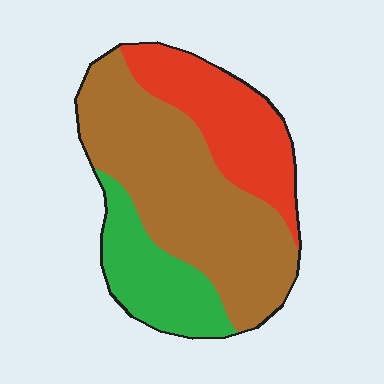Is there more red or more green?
Red.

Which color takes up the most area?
Brown, at roughly 55%.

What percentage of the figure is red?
Red covers 27% of the figure.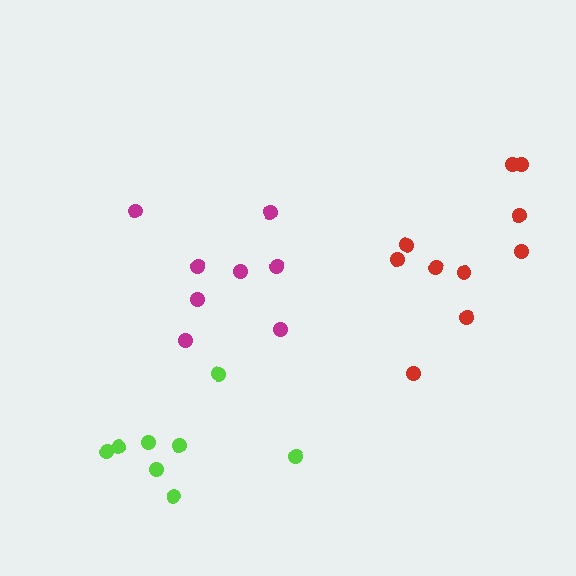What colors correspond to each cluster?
The clusters are colored: magenta, lime, red.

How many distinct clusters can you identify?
There are 3 distinct clusters.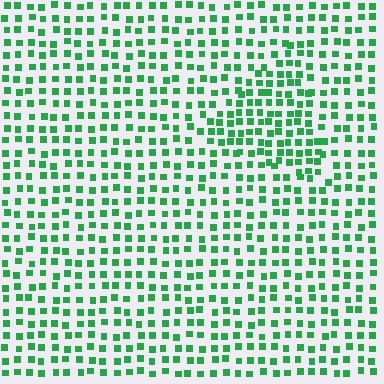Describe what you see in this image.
The image contains small green elements arranged at two different densities. A triangle-shaped region is visible where the elements are more densely packed than the surrounding area.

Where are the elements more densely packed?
The elements are more densely packed inside the triangle boundary.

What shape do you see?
I see a triangle.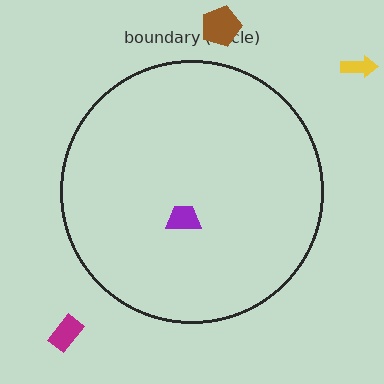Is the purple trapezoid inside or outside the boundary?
Inside.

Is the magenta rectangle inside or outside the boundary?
Outside.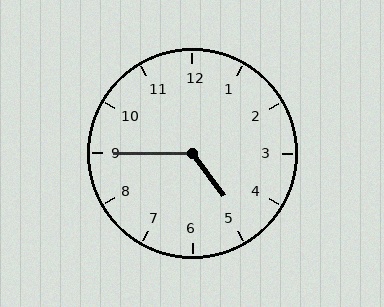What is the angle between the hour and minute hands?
Approximately 128 degrees.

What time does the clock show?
4:45.